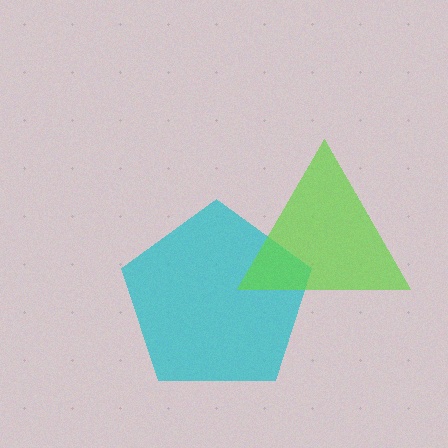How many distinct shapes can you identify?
There are 2 distinct shapes: a cyan pentagon, a lime triangle.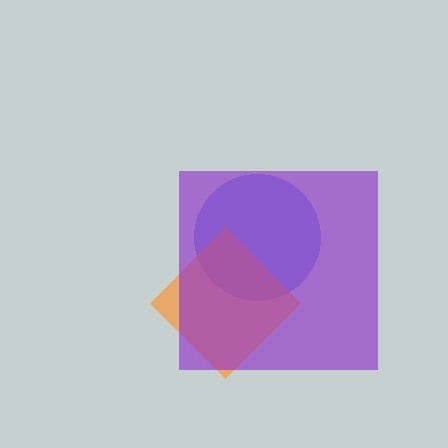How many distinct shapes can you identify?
There are 3 distinct shapes: a blue circle, an orange diamond, a purple square.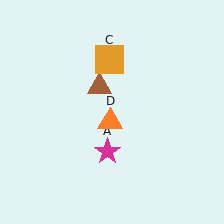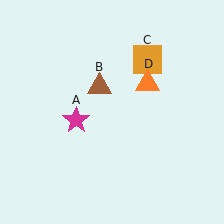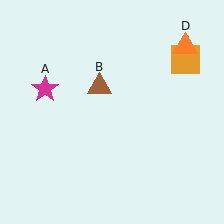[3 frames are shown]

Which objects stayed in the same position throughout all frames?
Brown triangle (object B) remained stationary.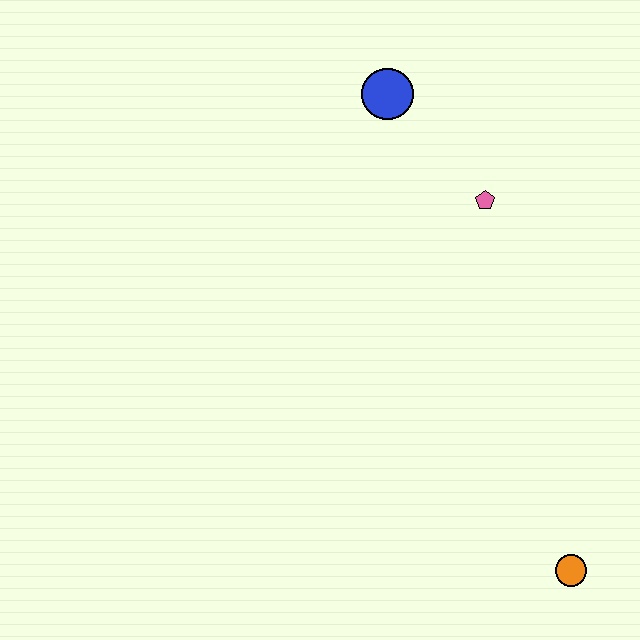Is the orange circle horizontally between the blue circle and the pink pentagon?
No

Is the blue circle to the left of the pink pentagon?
Yes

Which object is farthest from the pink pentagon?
The orange circle is farthest from the pink pentagon.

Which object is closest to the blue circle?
The pink pentagon is closest to the blue circle.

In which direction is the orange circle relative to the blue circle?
The orange circle is below the blue circle.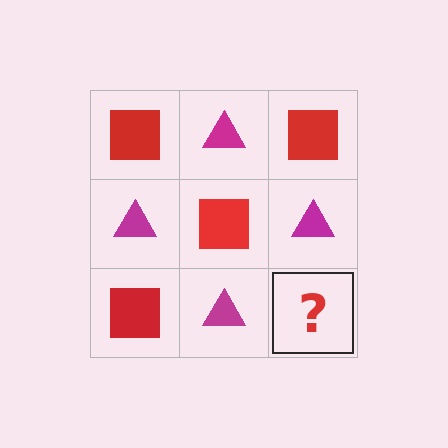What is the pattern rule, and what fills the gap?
The rule is that it alternates red square and magenta triangle in a checkerboard pattern. The gap should be filled with a red square.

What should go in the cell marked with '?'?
The missing cell should contain a red square.